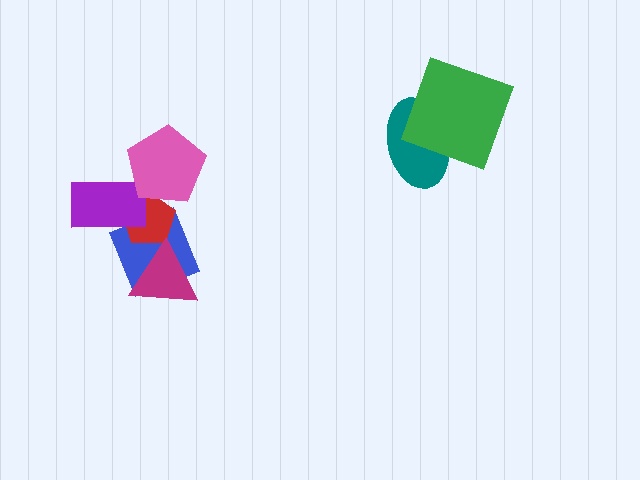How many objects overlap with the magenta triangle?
2 objects overlap with the magenta triangle.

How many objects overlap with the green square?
1 object overlaps with the green square.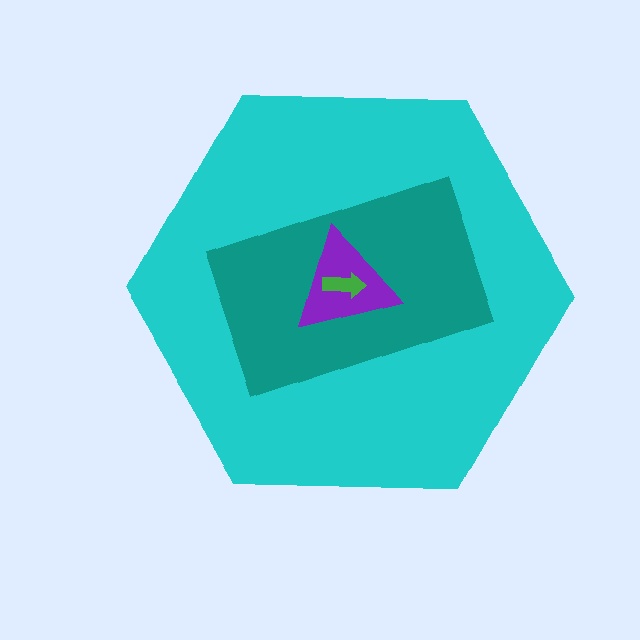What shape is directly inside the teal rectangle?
The purple triangle.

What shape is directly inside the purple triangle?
The green arrow.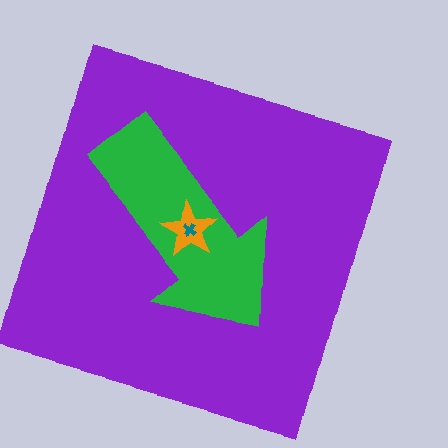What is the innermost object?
The teal cross.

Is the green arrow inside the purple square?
Yes.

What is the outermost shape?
The purple square.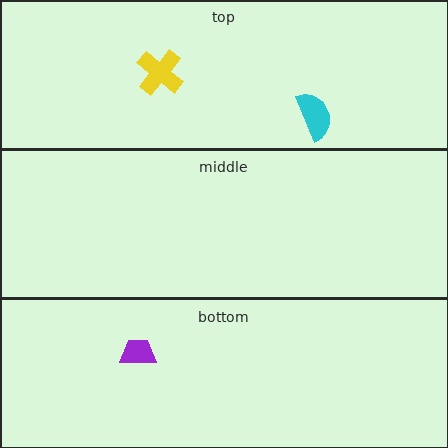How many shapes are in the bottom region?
1.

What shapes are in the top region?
The yellow cross, the cyan semicircle.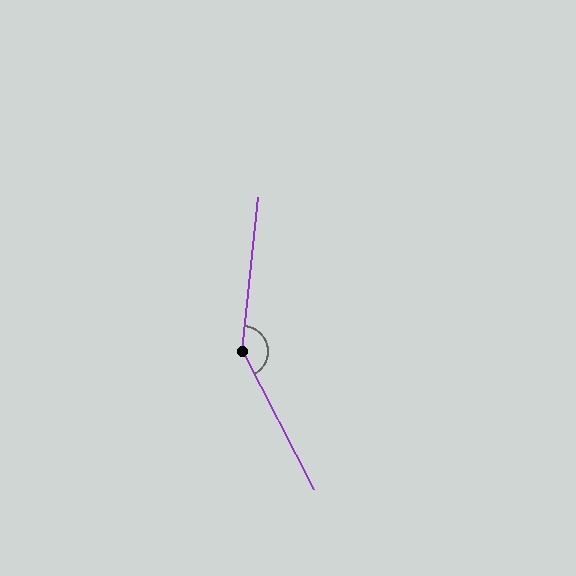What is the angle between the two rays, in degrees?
Approximately 147 degrees.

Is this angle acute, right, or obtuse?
It is obtuse.